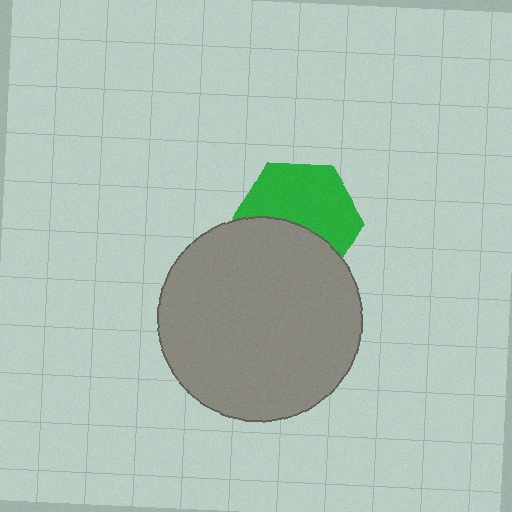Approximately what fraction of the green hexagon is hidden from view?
Roughly 42% of the green hexagon is hidden behind the gray circle.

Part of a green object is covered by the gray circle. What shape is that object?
It is a hexagon.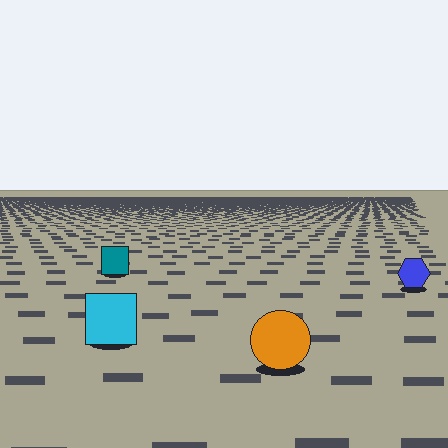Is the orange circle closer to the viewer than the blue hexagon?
Yes. The orange circle is closer — you can tell from the texture gradient: the ground texture is coarser near it.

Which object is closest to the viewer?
The orange circle is closest. The texture marks near it are larger and more spread out.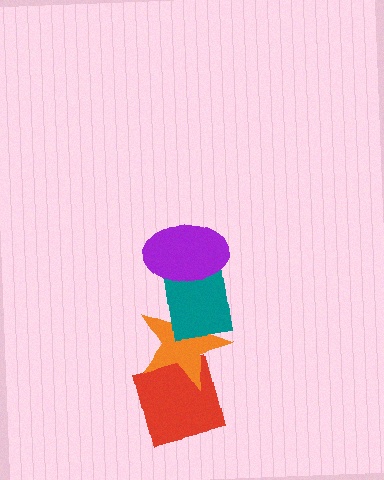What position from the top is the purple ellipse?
The purple ellipse is 1st from the top.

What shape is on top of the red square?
The orange star is on top of the red square.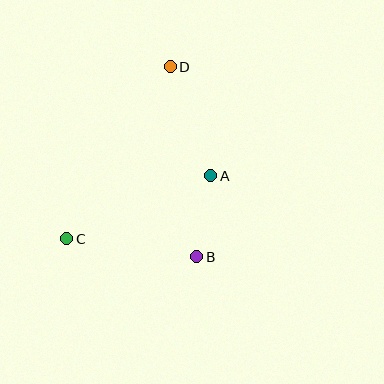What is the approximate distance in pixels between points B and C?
The distance between B and C is approximately 132 pixels.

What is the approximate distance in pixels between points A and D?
The distance between A and D is approximately 116 pixels.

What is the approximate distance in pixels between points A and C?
The distance between A and C is approximately 157 pixels.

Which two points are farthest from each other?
Points C and D are farthest from each other.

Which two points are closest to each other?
Points A and B are closest to each other.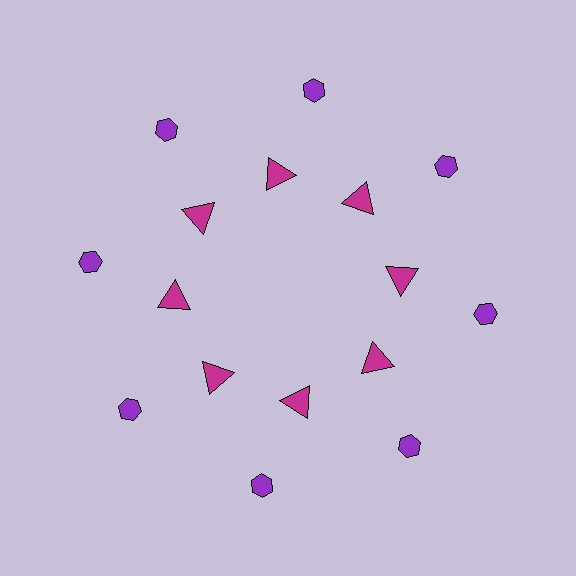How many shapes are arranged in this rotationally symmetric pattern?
There are 16 shapes, arranged in 8 groups of 2.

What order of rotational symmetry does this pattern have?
This pattern has 8-fold rotational symmetry.